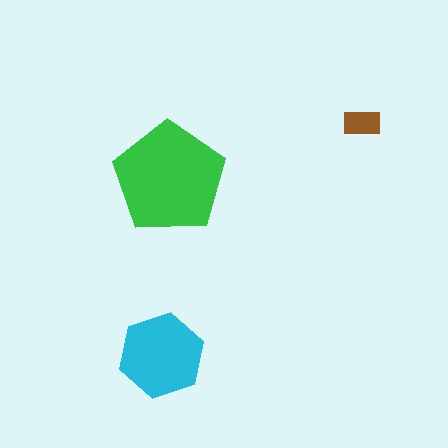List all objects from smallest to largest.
The brown rectangle, the cyan hexagon, the green pentagon.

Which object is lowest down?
The cyan hexagon is bottommost.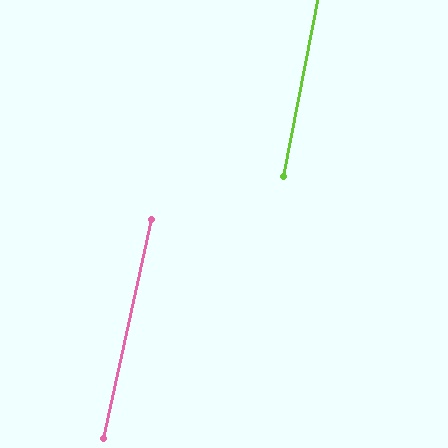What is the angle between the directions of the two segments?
Approximately 1 degree.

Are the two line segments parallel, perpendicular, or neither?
Parallel — their directions differ by only 1.5°.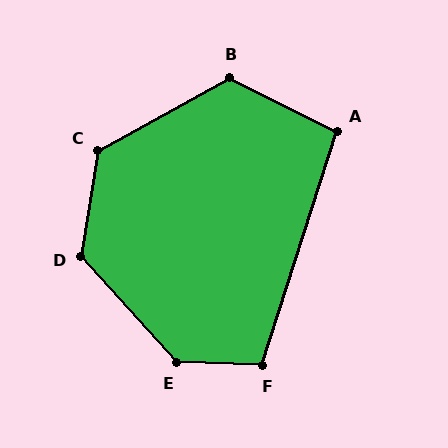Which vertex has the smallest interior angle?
A, at approximately 99 degrees.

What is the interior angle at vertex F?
Approximately 106 degrees (obtuse).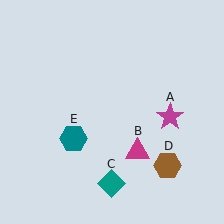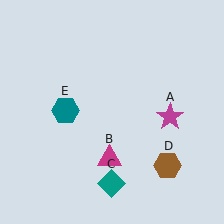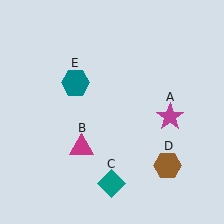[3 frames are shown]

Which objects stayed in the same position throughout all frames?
Magenta star (object A) and teal diamond (object C) and brown hexagon (object D) remained stationary.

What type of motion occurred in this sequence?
The magenta triangle (object B), teal hexagon (object E) rotated clockwise around the center of the scene.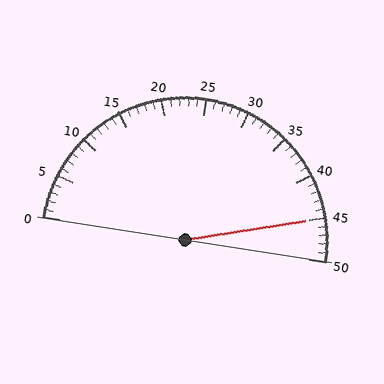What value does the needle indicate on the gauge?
The needle indicates approximately 45.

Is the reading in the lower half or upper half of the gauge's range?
The reading is in the upper half of the range (0 to 50).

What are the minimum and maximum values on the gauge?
The gauge ranges from 0 to 50.